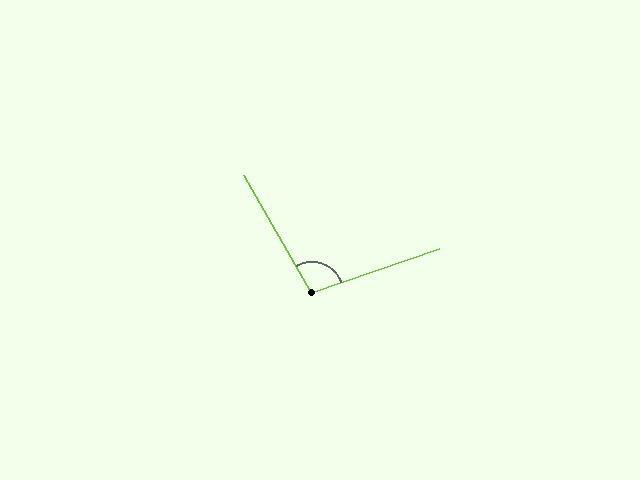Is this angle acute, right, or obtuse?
It is obtuse.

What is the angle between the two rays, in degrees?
Approximately 101 degrees.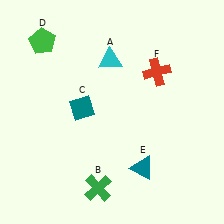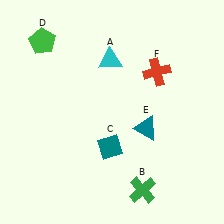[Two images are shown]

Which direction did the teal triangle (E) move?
The teal triangle (E) moved up.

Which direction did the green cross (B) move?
The green cross (B) moved right.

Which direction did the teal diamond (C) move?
The teal diamond (C) moved down.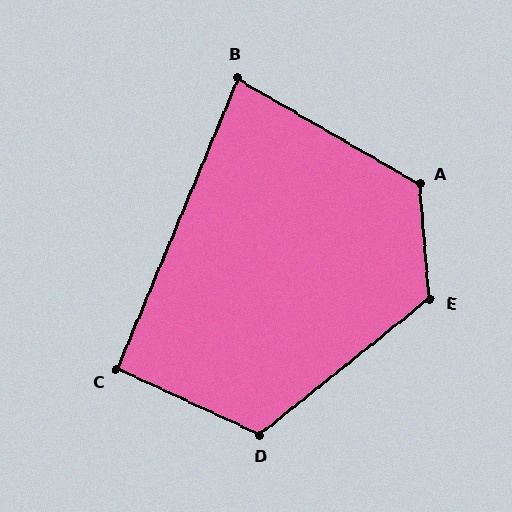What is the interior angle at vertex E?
Approximately 124 degrees (obtuse).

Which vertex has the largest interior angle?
A, at approximately 125 degrees.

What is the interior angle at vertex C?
Approximately 92 degrees (approximately right).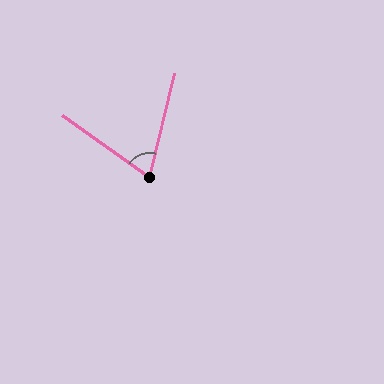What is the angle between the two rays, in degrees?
Approximately 68 degrees.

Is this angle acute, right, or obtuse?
It is acute.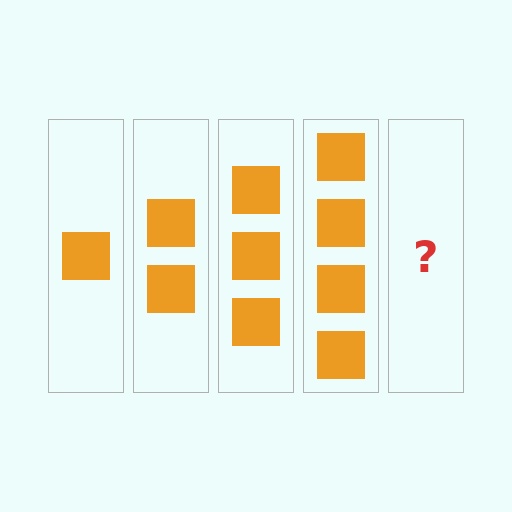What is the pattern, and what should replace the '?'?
The pattern is that each step adds one more square. The '?' should be 5 squares.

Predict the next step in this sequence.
The next step is 5 squares.